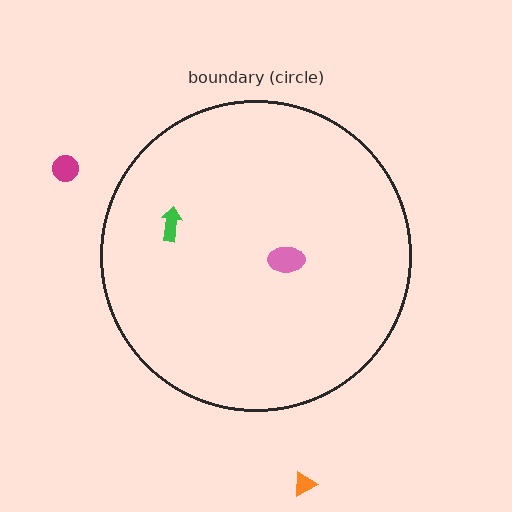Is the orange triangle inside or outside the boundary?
Outside.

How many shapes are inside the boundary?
2 inside, 2 outside.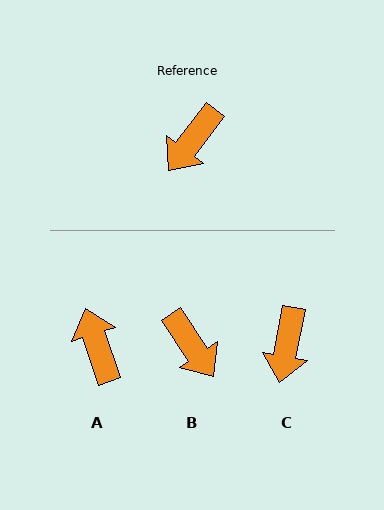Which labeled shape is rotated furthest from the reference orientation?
A, about 124 degrees away.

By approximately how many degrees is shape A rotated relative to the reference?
Approximately 124 degrees clockwise.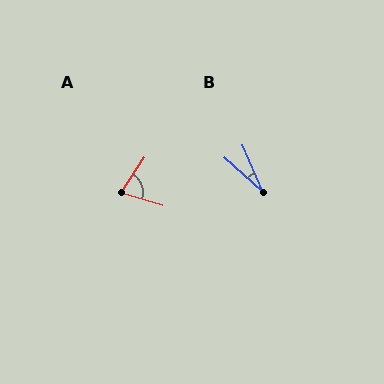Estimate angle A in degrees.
Approximately 73 degrees.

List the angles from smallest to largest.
B (25°), A (73°).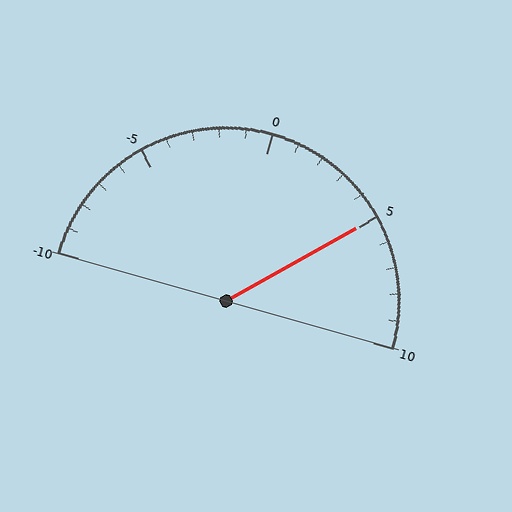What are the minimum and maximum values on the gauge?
The gauge ranges from -10 to 10.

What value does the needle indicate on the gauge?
The needle indicates approximately 5.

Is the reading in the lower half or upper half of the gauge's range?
The reading is in the upper half of the range (-10 to 10).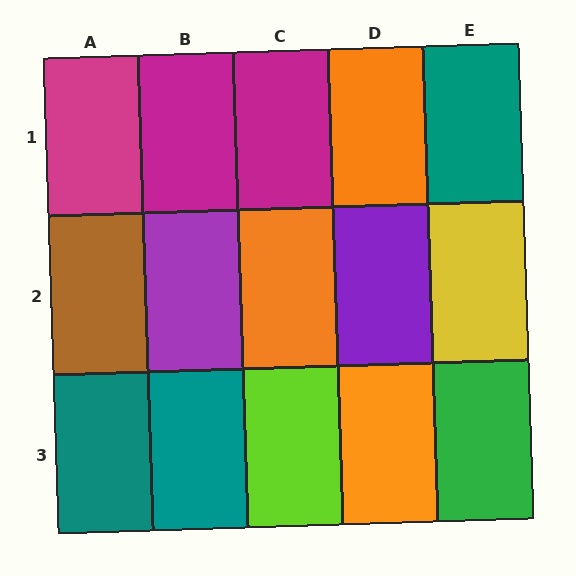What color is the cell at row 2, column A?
Brown.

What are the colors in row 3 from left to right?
Teal, teal, lime, orange, green.